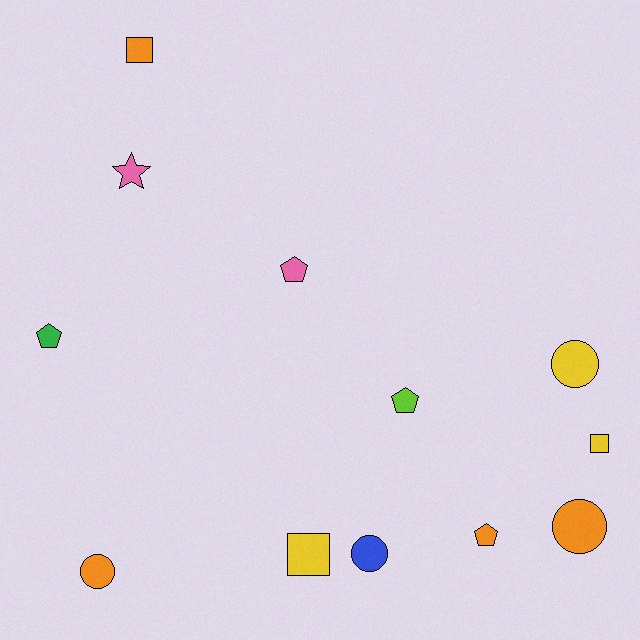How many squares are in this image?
There are 3 squares.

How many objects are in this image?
There are 12 objects.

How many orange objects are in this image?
There are 4 orange objects.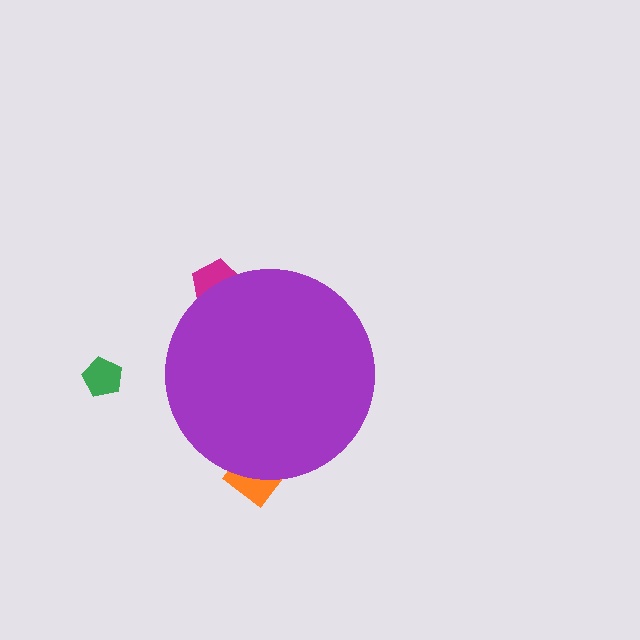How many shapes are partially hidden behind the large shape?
2 shapes are partially hidden.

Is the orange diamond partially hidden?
Yes, the orange diamond is partially hidden behind the purple circle.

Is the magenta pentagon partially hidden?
Yes, the magenta pentagon is partially hidden behind the purple circle.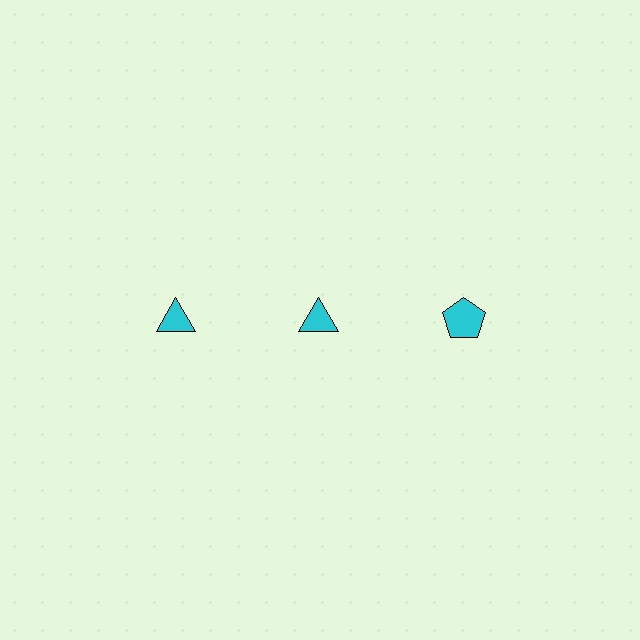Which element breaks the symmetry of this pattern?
The cyan pentagon in the top row, center column breaks the symmetry. All other shapes are cyan triangles.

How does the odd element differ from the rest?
It has a different shape: pentagon instead of triangle.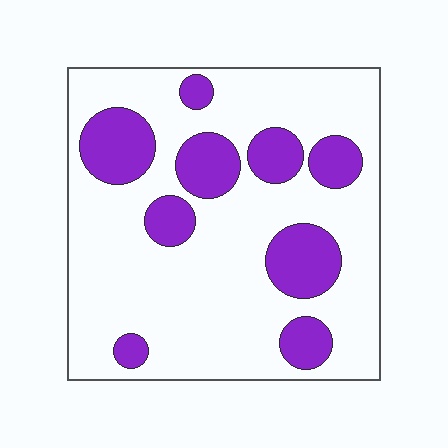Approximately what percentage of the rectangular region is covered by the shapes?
Approximately 25%.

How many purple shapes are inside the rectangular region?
9.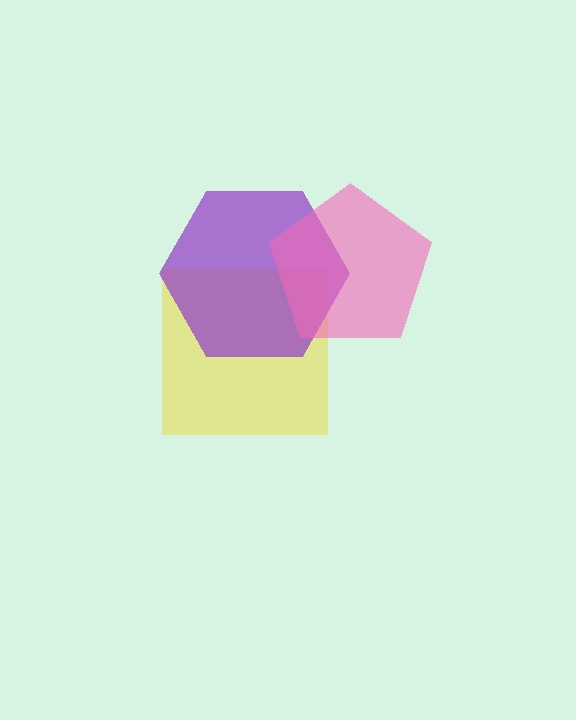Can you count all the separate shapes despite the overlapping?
Yes, there are 3 separate shapes.